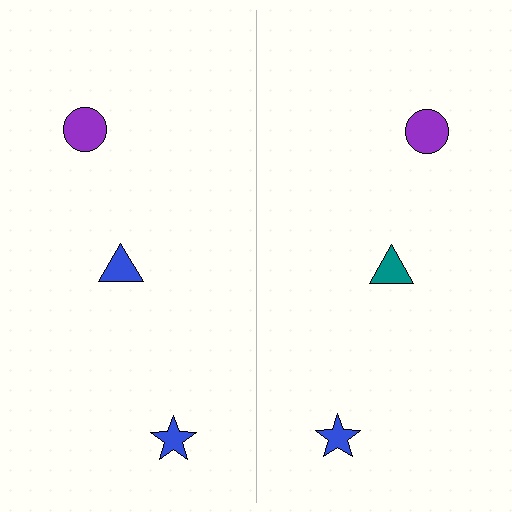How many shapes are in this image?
There are 6 shapes in this image.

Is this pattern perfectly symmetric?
No, the pattern is not perfectly symmetric. The teal triangle on the right side breaks the symmetry — its mirror counterpart is blue.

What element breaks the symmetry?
The teal triangle on the right side breaks the symmetry — its mirror counterpart is blue.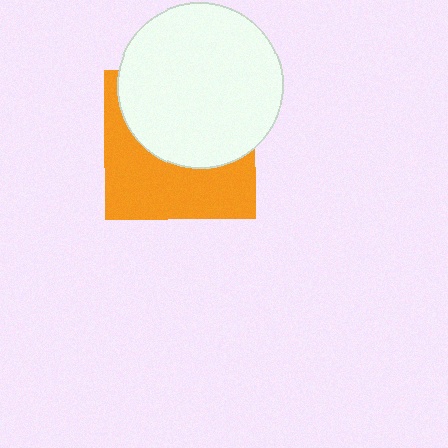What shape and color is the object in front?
The object in front is a white circle.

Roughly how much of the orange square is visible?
About half of it is visible (roughly 47%).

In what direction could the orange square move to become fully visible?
The orange square could move down. That would shift it out from behind the white circle entirely.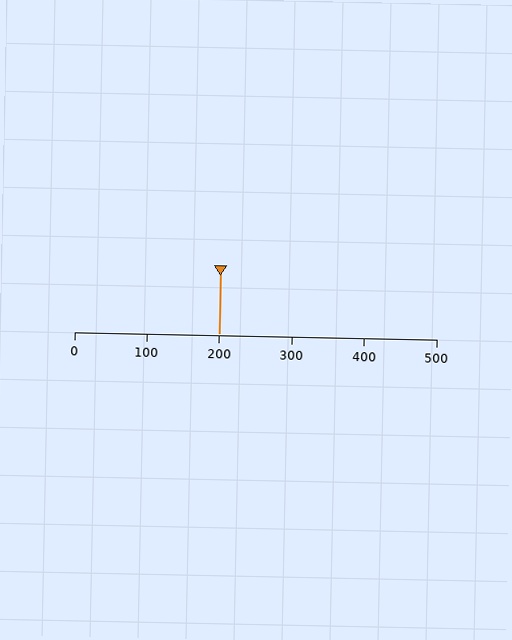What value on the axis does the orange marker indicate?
The marker indicates approximately 200.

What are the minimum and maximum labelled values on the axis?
The axis runs from 0 to 500.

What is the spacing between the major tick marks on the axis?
The major ticks are spaced 100 apart.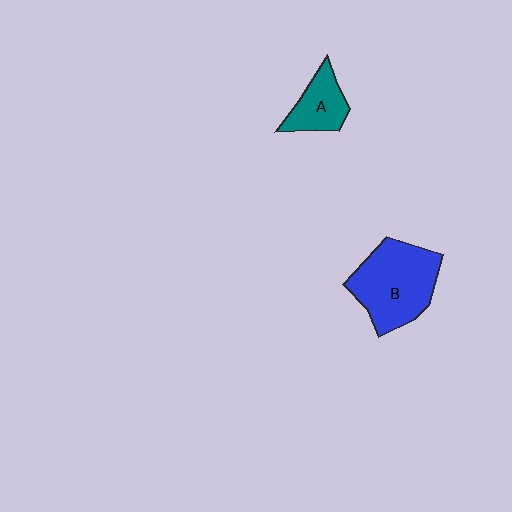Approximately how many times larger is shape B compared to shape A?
Approximately 2.1 times.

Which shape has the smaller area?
Shape A (teal).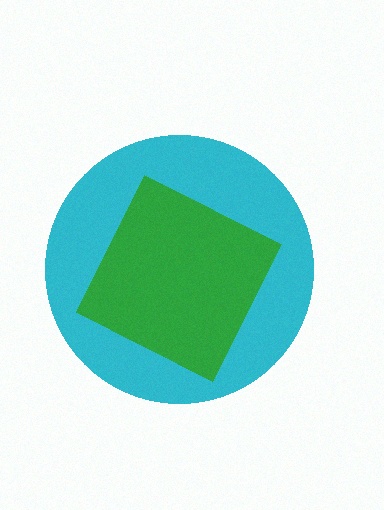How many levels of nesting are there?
2.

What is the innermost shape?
The green diamond.